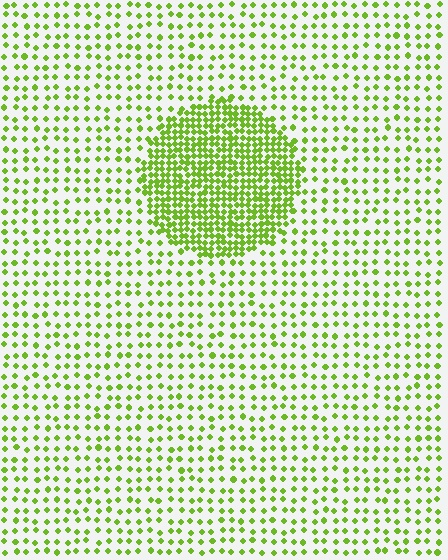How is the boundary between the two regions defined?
The boundary is defined by a change in element density (approximately 2.8x ratio). All elements are the same color, size, and shape.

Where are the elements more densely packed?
The elements are more densely packed inside the circle boundary.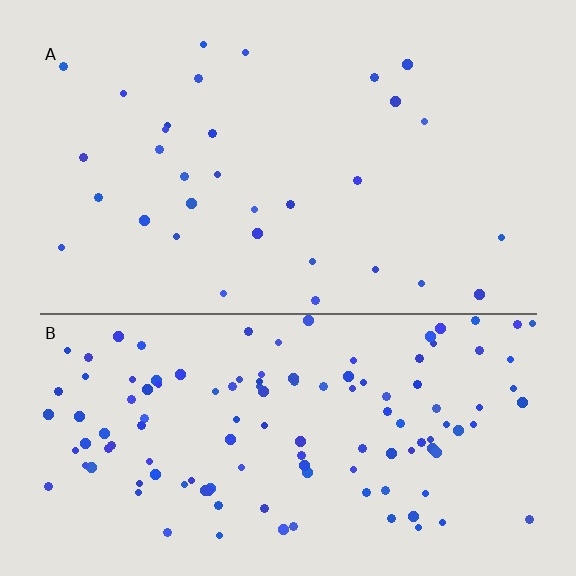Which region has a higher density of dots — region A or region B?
B (the bottom).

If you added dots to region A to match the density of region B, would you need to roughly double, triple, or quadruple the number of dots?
Approximately quadruple.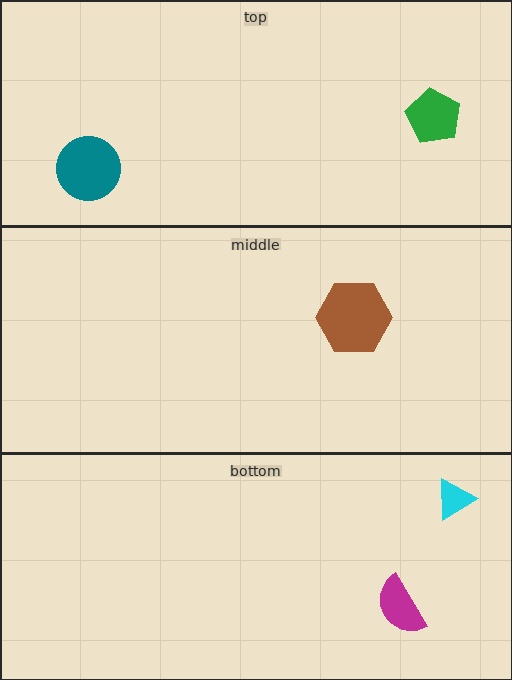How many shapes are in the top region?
2.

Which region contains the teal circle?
The top region.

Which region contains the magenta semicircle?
The bottom region.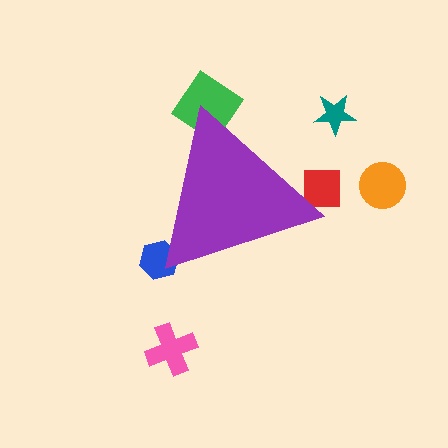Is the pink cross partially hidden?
No, the pink cross is fully visible.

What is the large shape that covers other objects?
A purple triangle.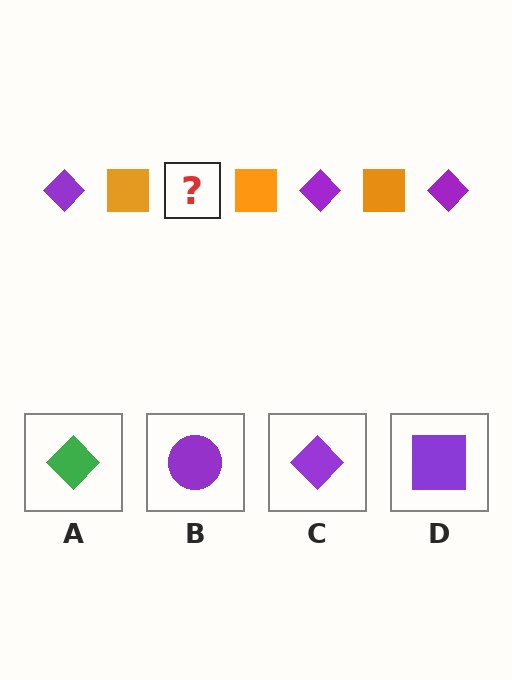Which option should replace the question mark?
Option C.